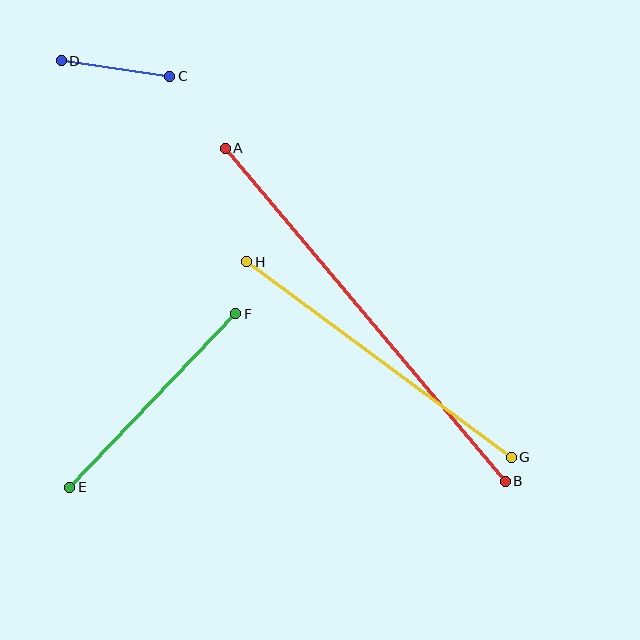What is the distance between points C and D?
The distance is approximately 110 pixels.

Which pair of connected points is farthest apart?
Points A and B are farthest apart.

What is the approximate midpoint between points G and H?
The midpoint is at approximately (379, 360) pixels.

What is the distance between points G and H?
The distance is approximately 329 pixels.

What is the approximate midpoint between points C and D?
The midpoint is at approximately (116, 69) pixels.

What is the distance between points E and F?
The distance is approximately 240 pixels.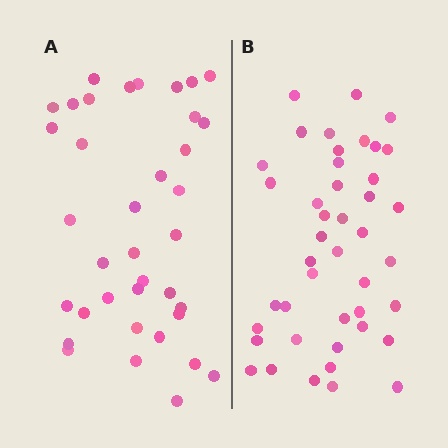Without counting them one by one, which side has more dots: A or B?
Region B (the right region) has more dots.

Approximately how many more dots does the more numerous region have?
Region B has about 6 more dots than region A.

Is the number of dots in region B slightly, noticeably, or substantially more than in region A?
Region B has only slightly more — the two regions are fairly close. The ratio is roughly 1.2 to 1.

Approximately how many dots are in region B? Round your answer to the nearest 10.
About 40 dots. (The exact count is 43, which rounds to 40.)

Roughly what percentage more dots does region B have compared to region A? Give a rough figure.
About 15% more.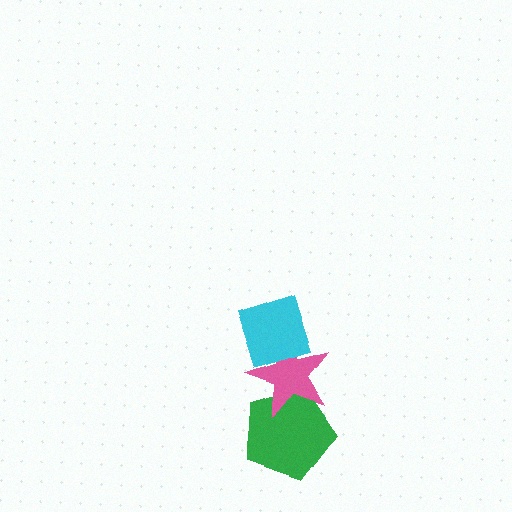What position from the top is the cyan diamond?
The cyan diamond is 1st from the top.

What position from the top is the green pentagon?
The green pentagon is 3rd from the top.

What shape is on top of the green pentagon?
The pink star is on top of the green pentagon.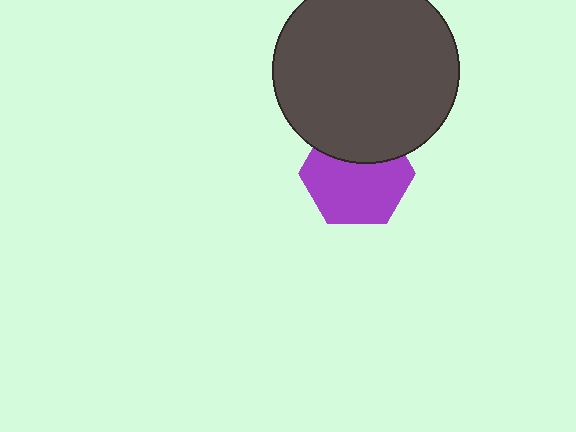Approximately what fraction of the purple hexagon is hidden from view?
Roughly 34% of the purple hexagon is hidden behind the dark gray circle.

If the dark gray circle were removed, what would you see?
You would see the complete purple hexagon.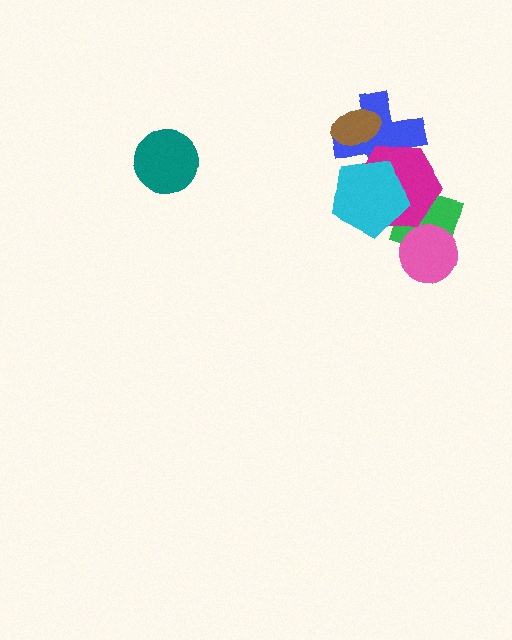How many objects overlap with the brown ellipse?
1 object overlaps with the brown ellipse.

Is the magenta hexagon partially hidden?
Yes, it is partially covered by another shape.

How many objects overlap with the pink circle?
1 object overlaps with the pink circle.